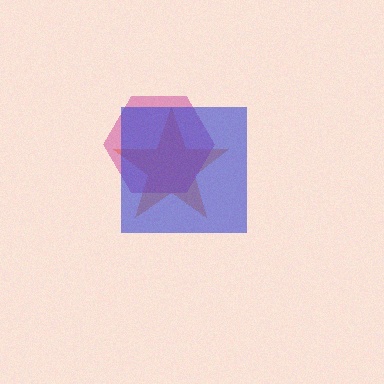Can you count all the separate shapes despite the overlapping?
Yes, there are 3 separate shapes.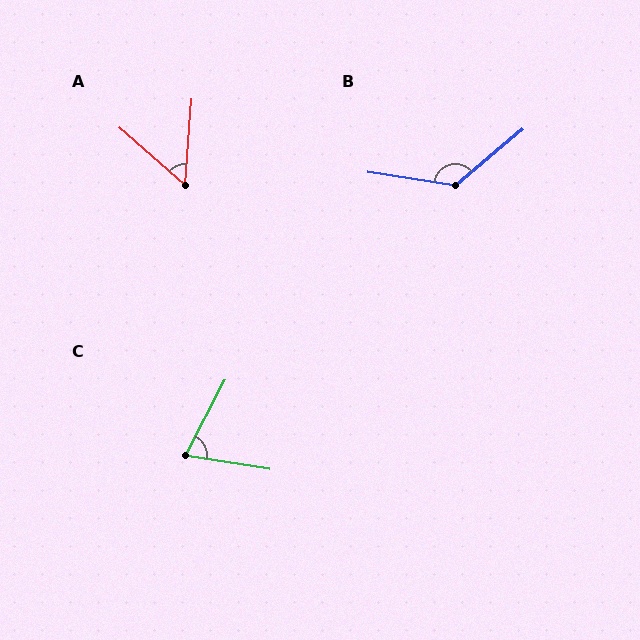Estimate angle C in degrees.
Approximately 71 degrees.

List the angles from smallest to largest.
A (53°), C (71°), B (131°).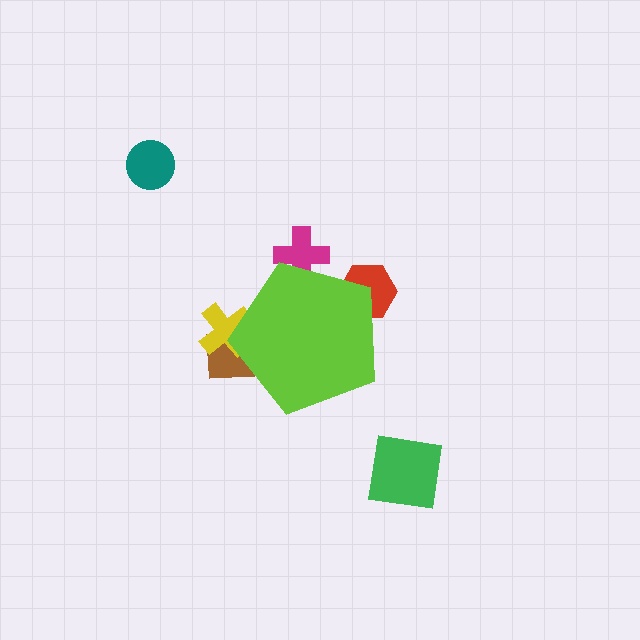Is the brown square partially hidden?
Yes, the brown square is partially hidden behind the lime pentagon.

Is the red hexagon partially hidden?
Yes, the red hexagon is partially hidden behind the lime pentagon.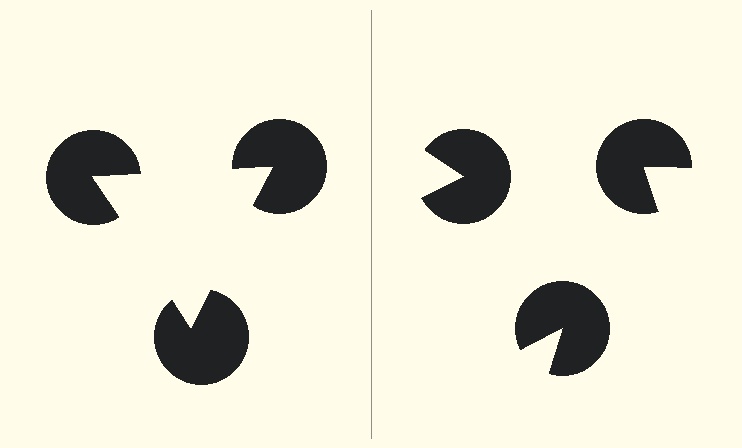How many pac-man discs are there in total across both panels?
6 — 3 on each side.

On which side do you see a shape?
An illusory triangle appears on the left side. On the right side the wedge cuts are rotated, so no coherent shape forms.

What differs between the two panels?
The pac-man discs are positioned identically on both sides; only the wedge orientations differ. On the left they align to a triangle; on the right they are misaligned.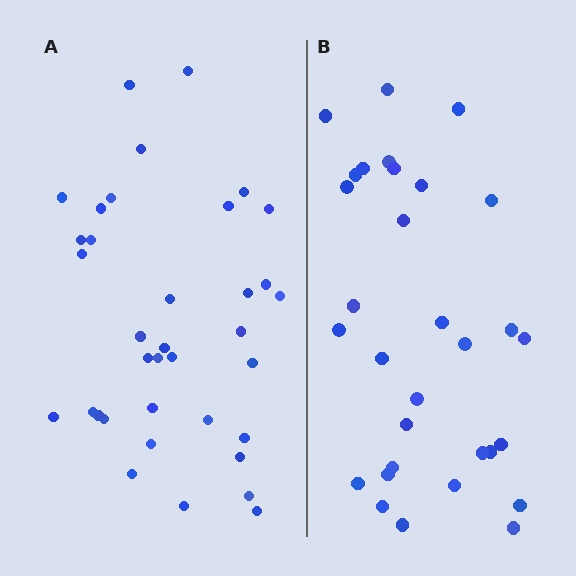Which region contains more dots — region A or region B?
Region A (the left region) has more dots.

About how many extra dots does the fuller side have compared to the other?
Region A has about 5 more dots than region B.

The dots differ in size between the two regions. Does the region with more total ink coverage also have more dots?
No. Region B has more total ink coverage because its dots are larger, but region A actually contains more individual dots. Total area can be misleading — the number of items is what matters here.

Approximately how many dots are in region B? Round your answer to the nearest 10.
About 30 dots. (The exact count is 31, which rounds to 30.)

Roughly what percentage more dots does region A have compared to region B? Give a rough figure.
About 15% more.